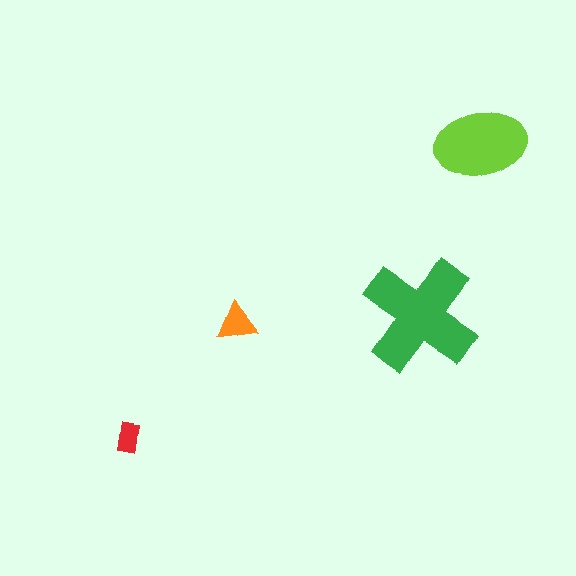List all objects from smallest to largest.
The red rectangle, the orange triangle, the lime ellipse, the green cross.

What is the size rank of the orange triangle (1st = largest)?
3rd.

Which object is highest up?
The lime ellipse is topmost.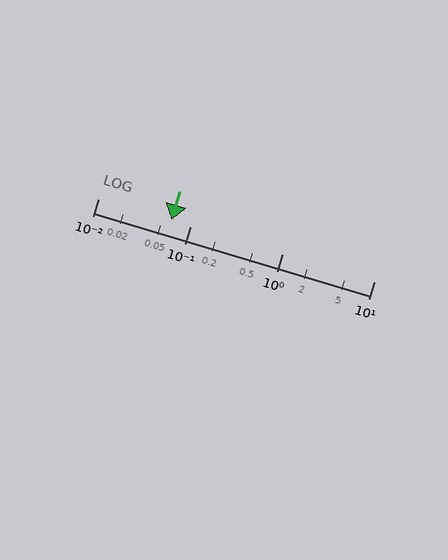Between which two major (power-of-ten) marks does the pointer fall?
The pointer is between 0.01 and 0.1.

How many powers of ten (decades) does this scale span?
The scale spans 3 decades, from 0.01 to 10.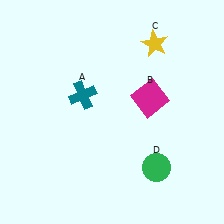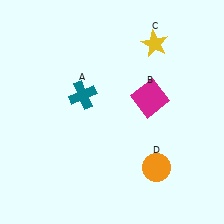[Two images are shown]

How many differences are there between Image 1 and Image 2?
There is 1 difference between the two images.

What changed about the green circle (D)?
In Image 1, D is green. In Image 2, it changed to orange.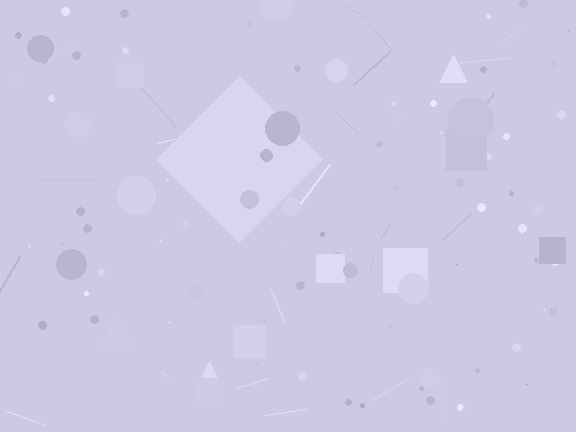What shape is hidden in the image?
A diamond is hidden in the image.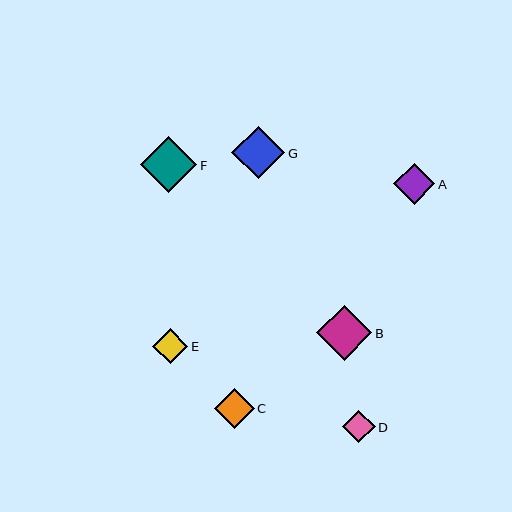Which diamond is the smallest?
Diamond D is the smallest with a size of approximately 33 pixels.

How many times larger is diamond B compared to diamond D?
Diamond B is approximately 1.7 times the size of diamond D.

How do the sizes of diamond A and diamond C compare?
Diamond A and diamond C are approximately the same size.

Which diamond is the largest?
Diamond F is the largest with a size of approximately 56 pixels.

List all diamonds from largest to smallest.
From largest to smallest: F, B, G, A, C, E, D.